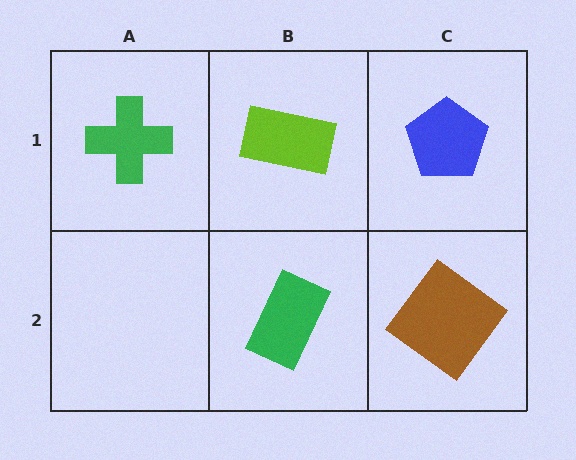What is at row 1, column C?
A blue pentagon.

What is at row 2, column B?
A green rectangle.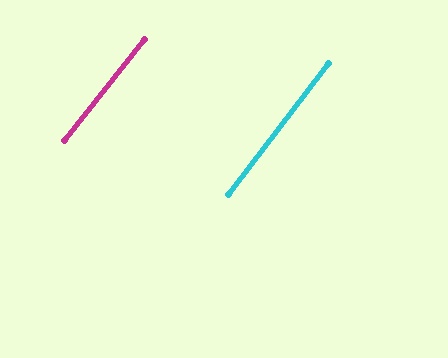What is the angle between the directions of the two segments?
Approximately 1 degree.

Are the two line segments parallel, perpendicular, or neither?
Parallel — their directions differ by only 1.2°.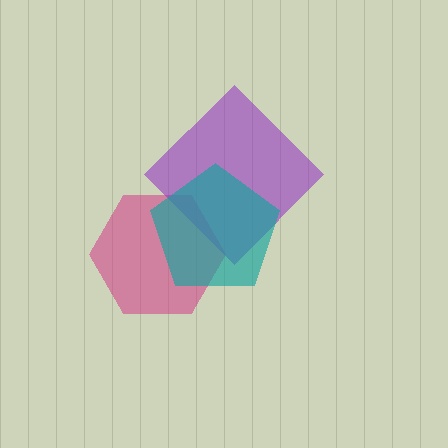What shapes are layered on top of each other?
The layered shapes are: a magenta hexagon, a purple diamond, a teal pentagon.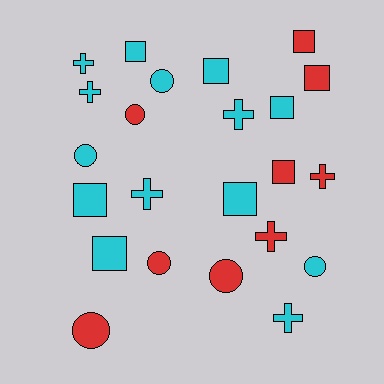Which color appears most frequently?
Cyan, with 14 objects.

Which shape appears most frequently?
Square, with 9 objects.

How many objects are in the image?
There are 23 objects.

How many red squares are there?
There are 3 red squares.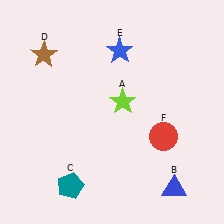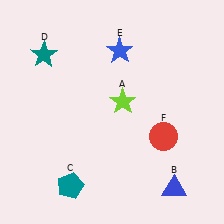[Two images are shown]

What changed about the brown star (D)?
In Image 1, D is brown. In Image 2, it changed to teal.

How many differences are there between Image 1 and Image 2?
There is 1 difference between the two images.